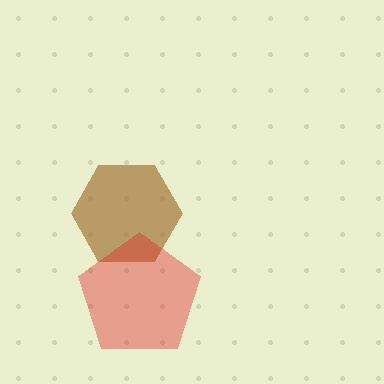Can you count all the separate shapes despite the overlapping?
Yes, there are 2 separate shapes.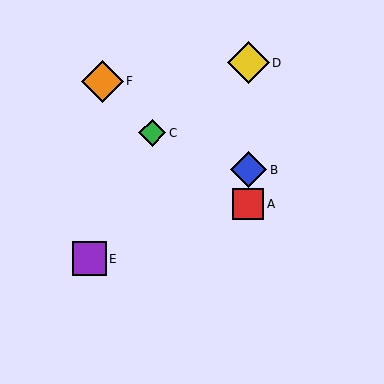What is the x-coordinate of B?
Object B is at x≈248.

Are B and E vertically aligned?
No, B is at x≈248 and E is at x≈89.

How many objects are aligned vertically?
3 objects (A, B, D) are aligned vertically.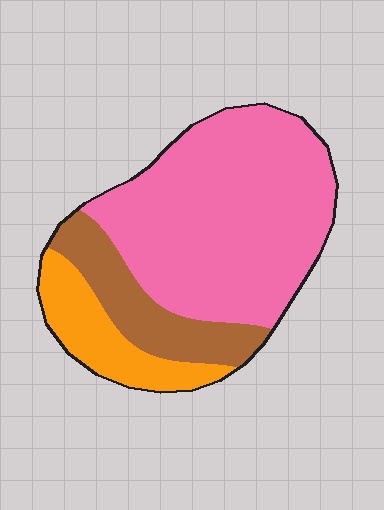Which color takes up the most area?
Pink, at roughly 65%.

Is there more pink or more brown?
Pink.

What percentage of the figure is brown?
Brown covers 19% of the figure.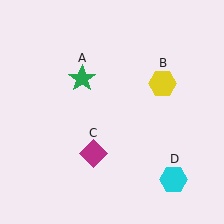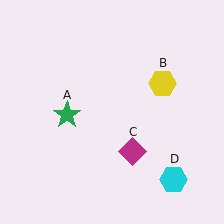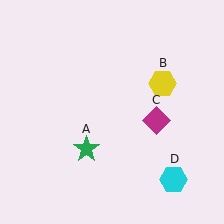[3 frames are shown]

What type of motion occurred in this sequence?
The green star (object A), magenta diamond (object C) rotated counterclockwise around the center of the scene.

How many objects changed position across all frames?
2 objects changed position: green star (object A), magenta diamond (object C).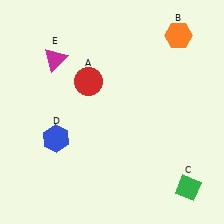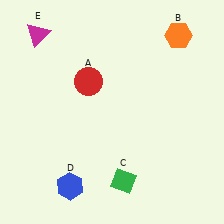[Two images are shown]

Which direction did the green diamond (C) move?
The green diamond (C) moved left.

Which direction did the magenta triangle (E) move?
The magenta triangle (E) moved up.